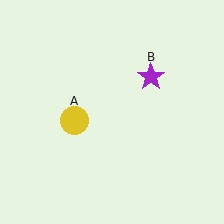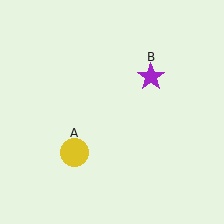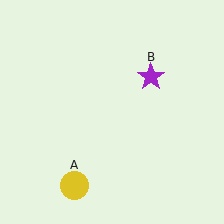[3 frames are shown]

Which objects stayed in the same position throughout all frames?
Purple star (object B) remained stationary.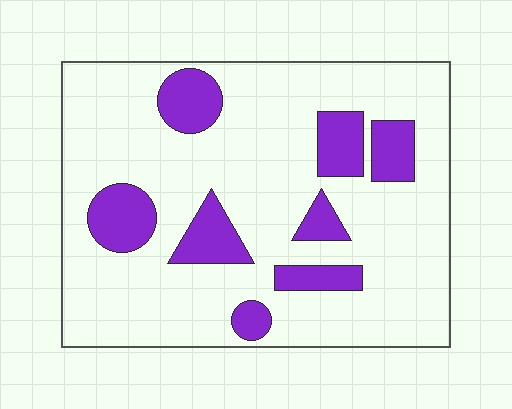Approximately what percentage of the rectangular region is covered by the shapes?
Approximately 20%.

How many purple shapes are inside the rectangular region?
8.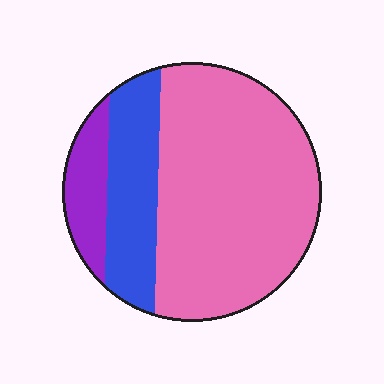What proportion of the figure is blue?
Blue takes up less than a quarter of the figure.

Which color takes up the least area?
Purple, at roughly 10%.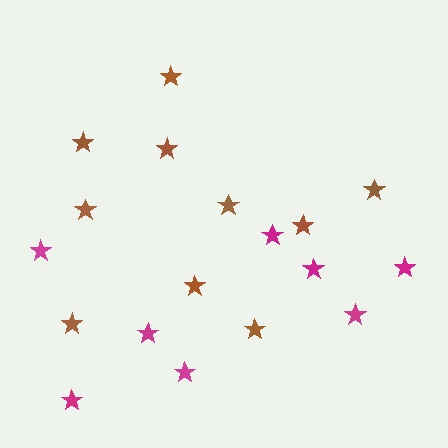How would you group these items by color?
There are 2 groups: one group of brown stars (10) and one group of magenta stars (8).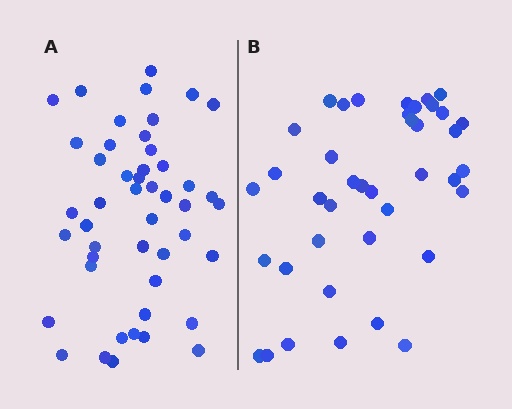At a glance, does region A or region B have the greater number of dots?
Region A (the left region) has more dots.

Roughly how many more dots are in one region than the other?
Region A has roughly 8 or so more dots than region B.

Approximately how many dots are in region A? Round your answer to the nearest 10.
About 50 dots. (The exact count is 47, which rounds to 50.)